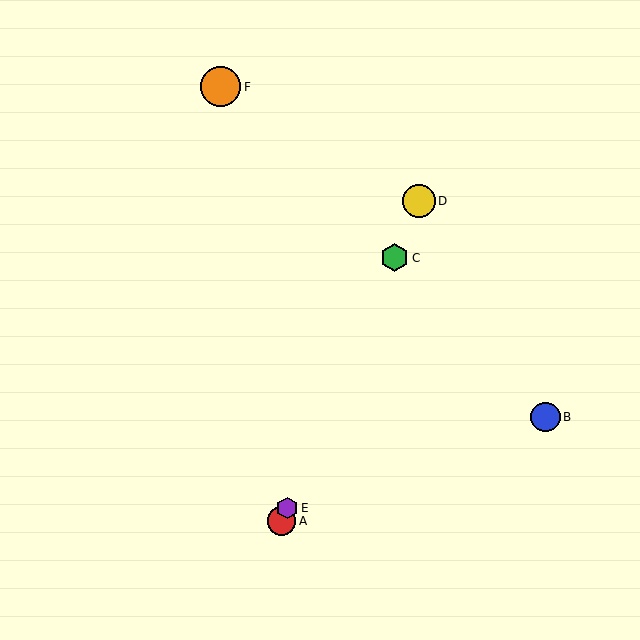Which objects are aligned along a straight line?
Objects A, C, D, E are aligned along a straight line.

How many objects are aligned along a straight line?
4 objects (A, C, D, E) are aligned along a straight line.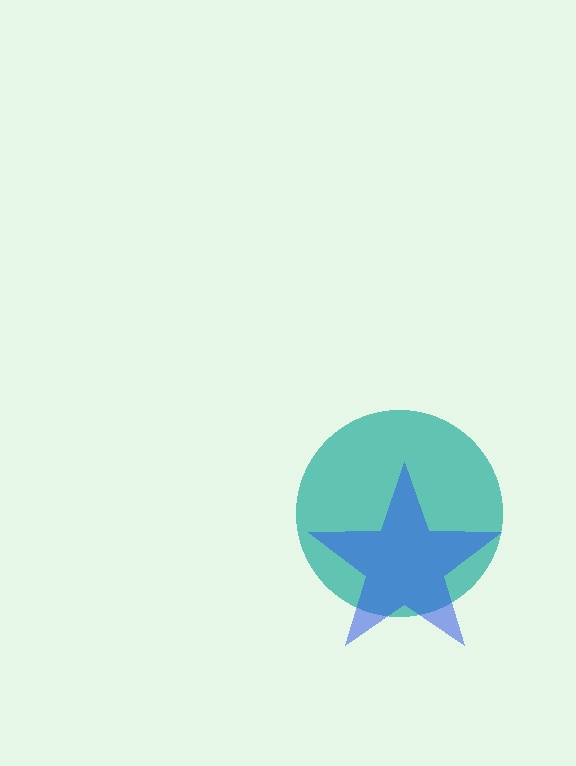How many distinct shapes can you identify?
There are 2 distinct shapes: a teal circle, a blue star.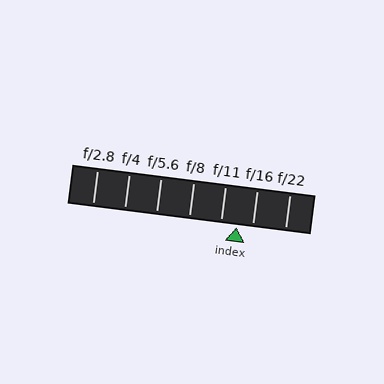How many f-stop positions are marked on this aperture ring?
There are 7 f-stop positions marked.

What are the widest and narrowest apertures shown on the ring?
The widest aperture shown is f/2.8 and the narrowest is f/22.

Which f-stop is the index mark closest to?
The index mark is closest to f/11.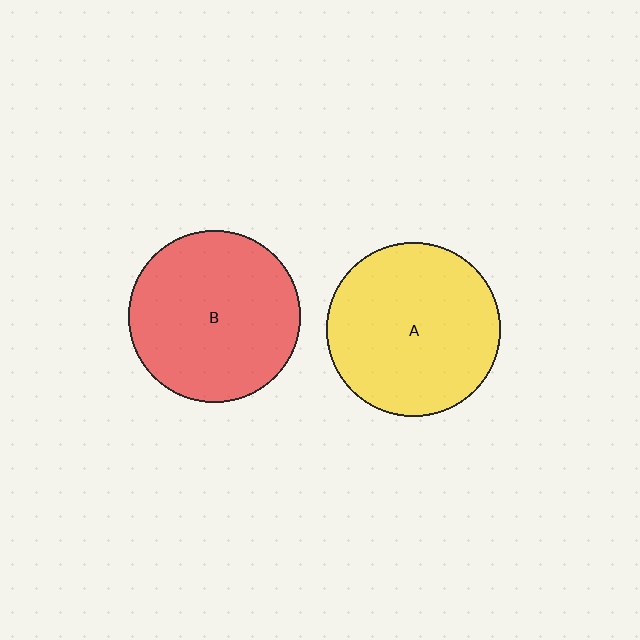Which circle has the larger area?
Circle A (yellow).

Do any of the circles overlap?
No, none of the circles overlap.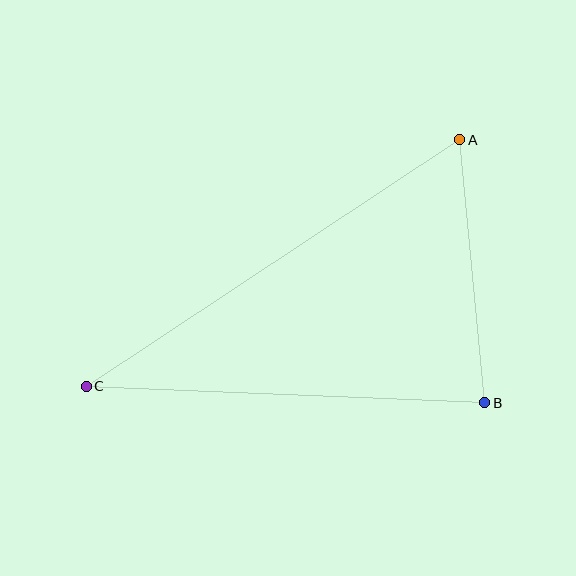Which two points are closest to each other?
Points A and B are closest to each other.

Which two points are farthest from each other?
Points A and C are farthest from each other.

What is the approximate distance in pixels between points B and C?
The distance between B and C is approximately 399 pixels.